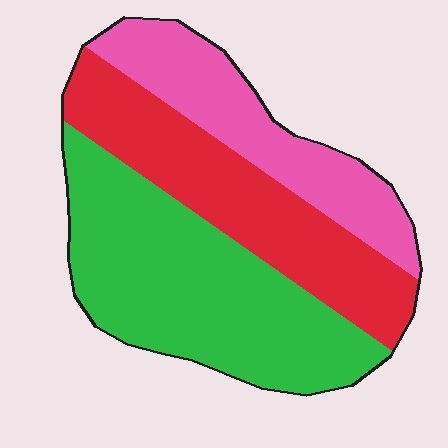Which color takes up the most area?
Green, at roughly 45%.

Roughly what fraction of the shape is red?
Red takes up about one third (1/3) of the shape.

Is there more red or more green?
Green.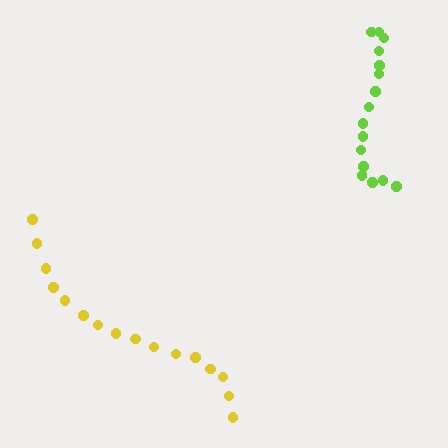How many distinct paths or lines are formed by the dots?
There are 2 distinct paths.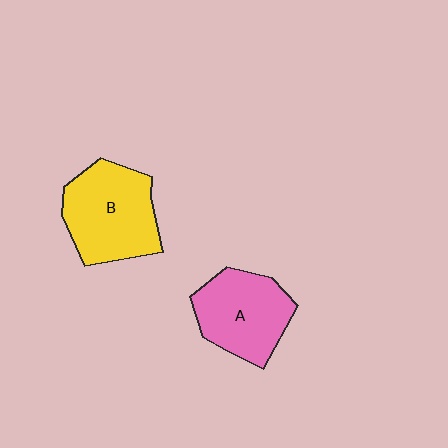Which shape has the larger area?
Shape B (yellow).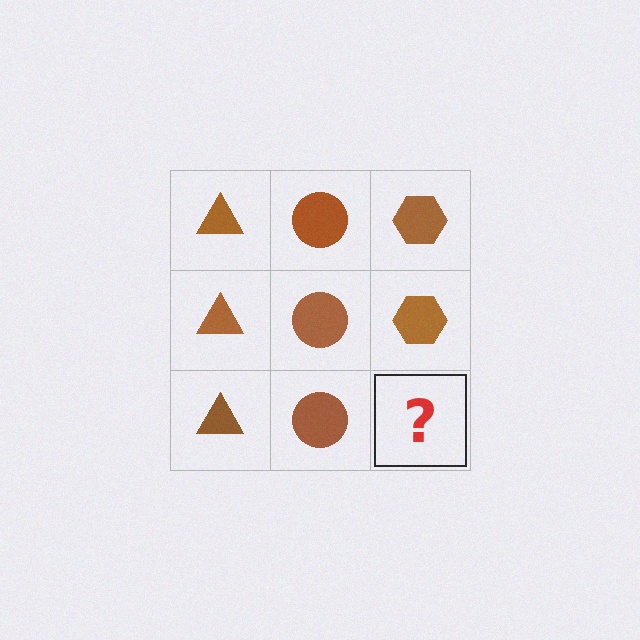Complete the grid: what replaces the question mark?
The question mark should be replaced with a brown hexagon.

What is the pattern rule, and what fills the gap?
The rule is that each column has a consistent shape. The gap should be filled with a brown hexagon.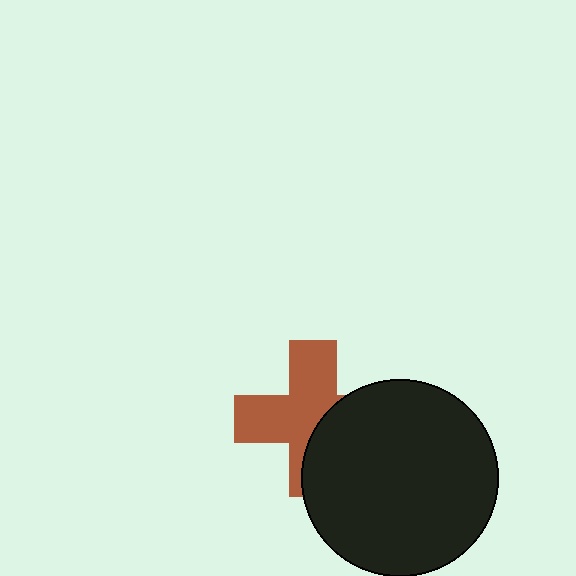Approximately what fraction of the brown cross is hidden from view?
Roughly 41% of the brown cross is hidden behind the black circle.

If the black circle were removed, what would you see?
You would see the complete brown cross.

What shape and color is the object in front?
The object in front is a black circle.